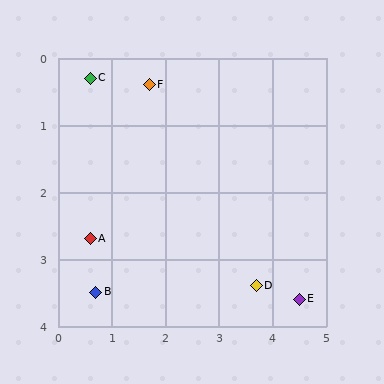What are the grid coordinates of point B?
Point B is at approximately (0.7, 3.5).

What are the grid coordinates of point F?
Point F is at approximately (1.7, 0.4).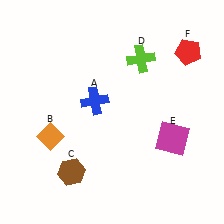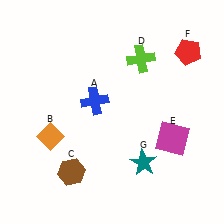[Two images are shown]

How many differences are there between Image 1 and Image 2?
There is 1 difference between the two images.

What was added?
A teal star (G) was added in Image 2.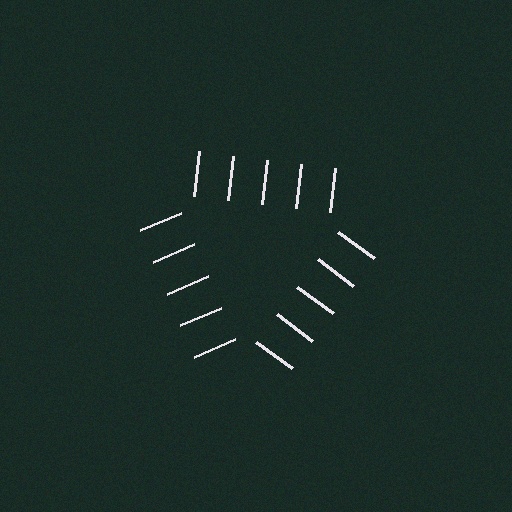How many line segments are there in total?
15 — 5 along each of the 3 edges.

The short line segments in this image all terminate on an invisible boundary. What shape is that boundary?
An illusory triangle — the line segments terminate on its edges but no continuous stroke is drawn.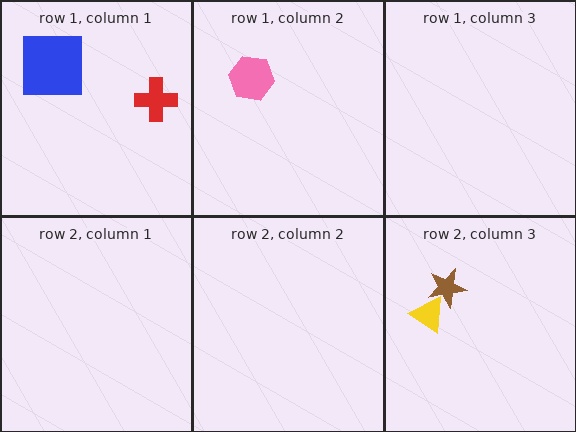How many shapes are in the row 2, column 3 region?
2.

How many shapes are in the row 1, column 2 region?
1.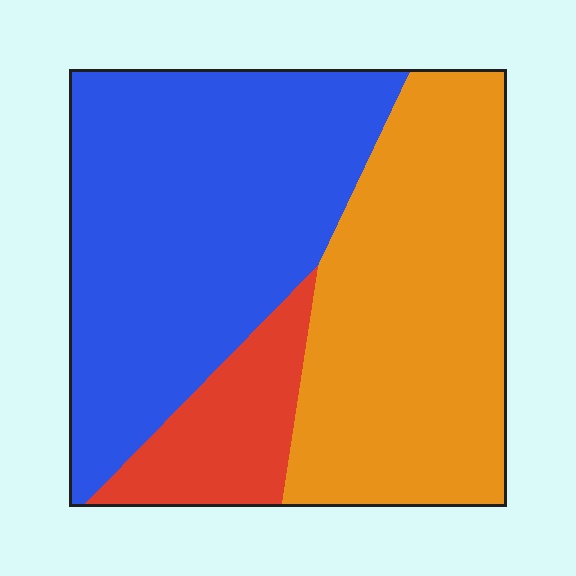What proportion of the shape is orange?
Orange takes up about two fifths (2/5) of the shape.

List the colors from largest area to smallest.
From largest to smallest: blue, orange, red.